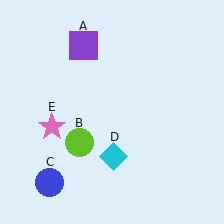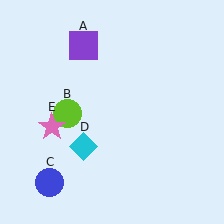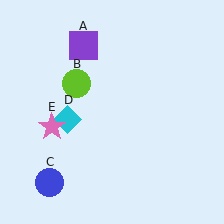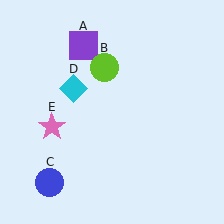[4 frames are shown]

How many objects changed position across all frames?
2 objects changed position: lime circle (object B), cyan diamond (object D).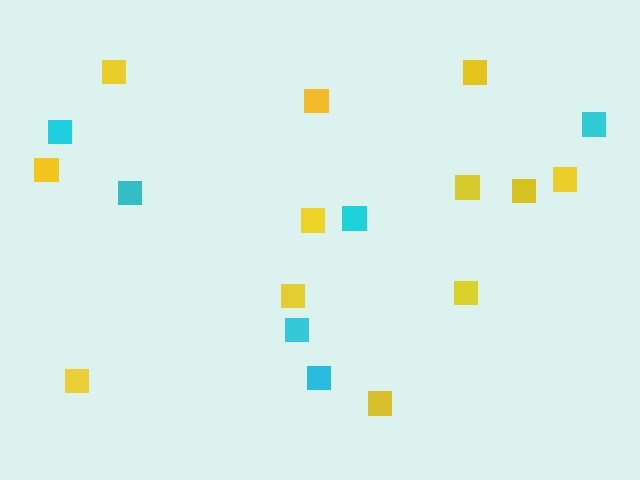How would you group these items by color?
There are 2 groups: one group of yellow squares (12) and one group of cyan squares (6).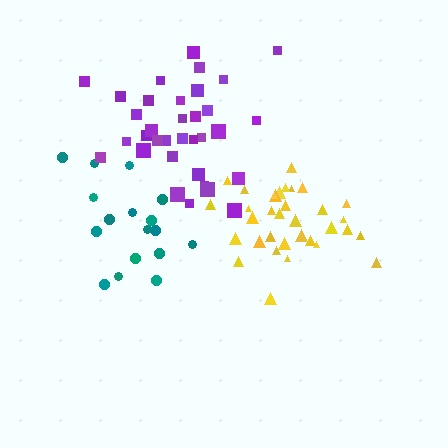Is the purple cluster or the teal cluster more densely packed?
Purple.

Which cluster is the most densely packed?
Yellow.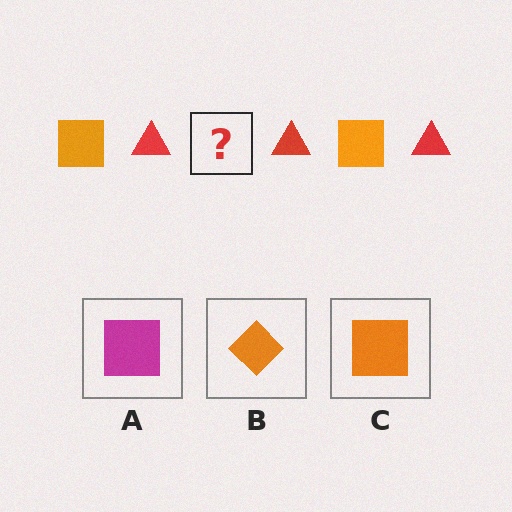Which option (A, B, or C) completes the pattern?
C.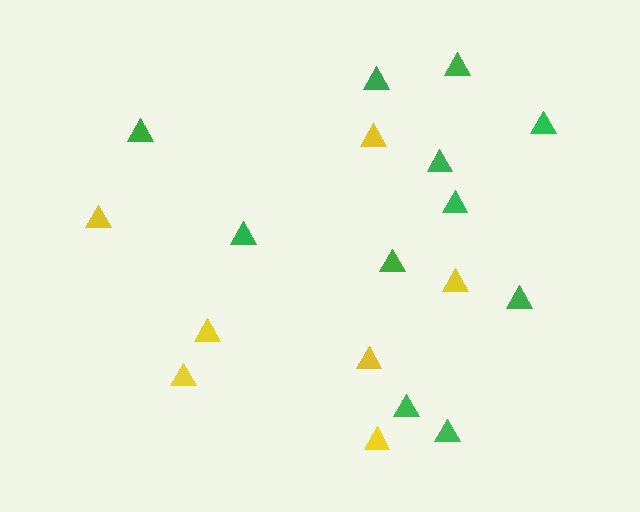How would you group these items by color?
There are 2 groups: one group of yellow triangles (7) and one group of green triangles (11).